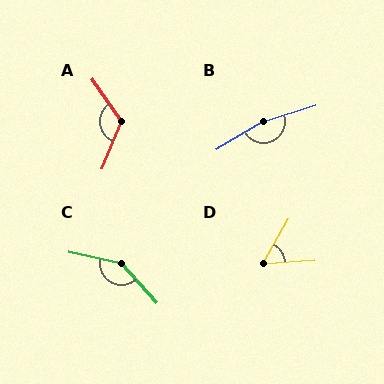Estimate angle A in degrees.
Approximately 123 degrees.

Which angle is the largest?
B, at approximately 167 degrees.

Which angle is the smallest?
D, at approximately 56 degrees.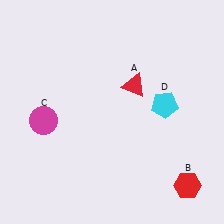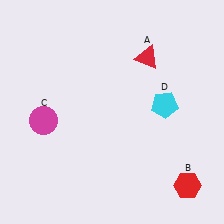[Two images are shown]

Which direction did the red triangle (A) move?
The red triangle (A) moved up.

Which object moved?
The red triangle (A) moved up.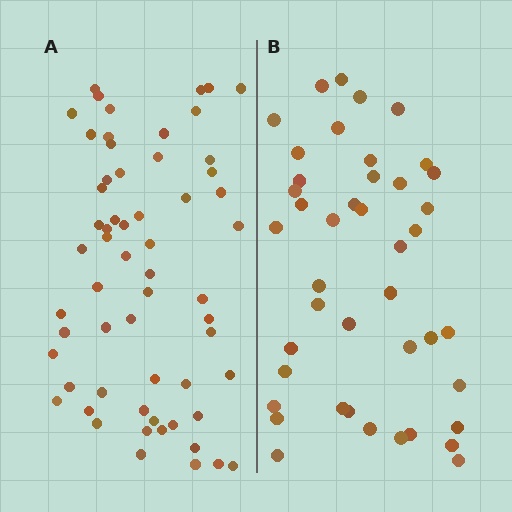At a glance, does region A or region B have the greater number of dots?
Region A (the left region) has more dots.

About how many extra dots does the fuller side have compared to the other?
Region A has approximately 15 more dots than region B.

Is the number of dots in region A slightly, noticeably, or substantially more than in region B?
Region A has noticeably more, but not dramatically so. The ratio is roughly 1.4 to 1.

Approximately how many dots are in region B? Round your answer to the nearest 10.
About 40 dots. (The exact count is 43, which rounds to 40.)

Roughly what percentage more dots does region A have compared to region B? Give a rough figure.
About 40% more.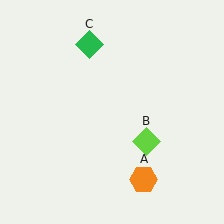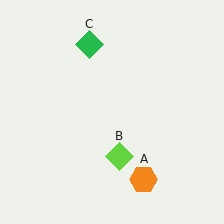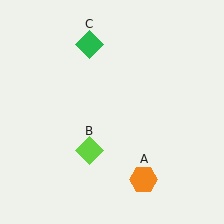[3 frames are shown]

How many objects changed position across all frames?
1 object changed position: lime diamond (object B).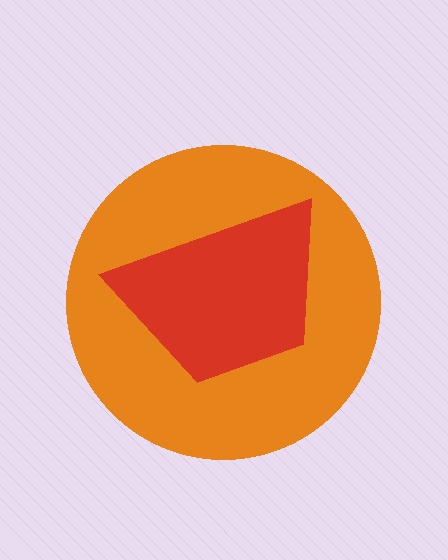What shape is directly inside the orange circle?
The red trapezoid.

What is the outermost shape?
The orange circle.